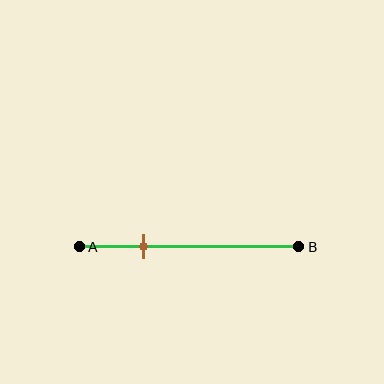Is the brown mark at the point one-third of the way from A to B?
No, the mark is at about 30% from A, not at the 33% one-third point.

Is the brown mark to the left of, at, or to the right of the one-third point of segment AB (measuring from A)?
The brown mark is to the left of the one-third point of segment AB.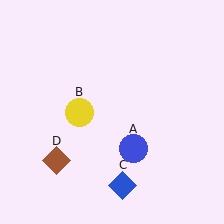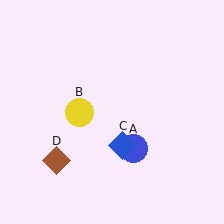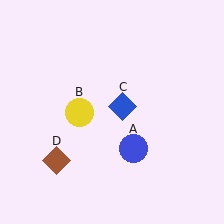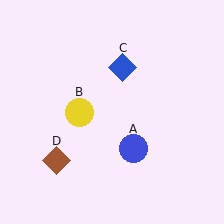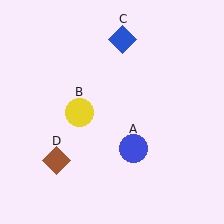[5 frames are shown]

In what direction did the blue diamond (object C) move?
The blue diamond (object C) moved up.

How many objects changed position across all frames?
1 object changed position: blue diamond (object C).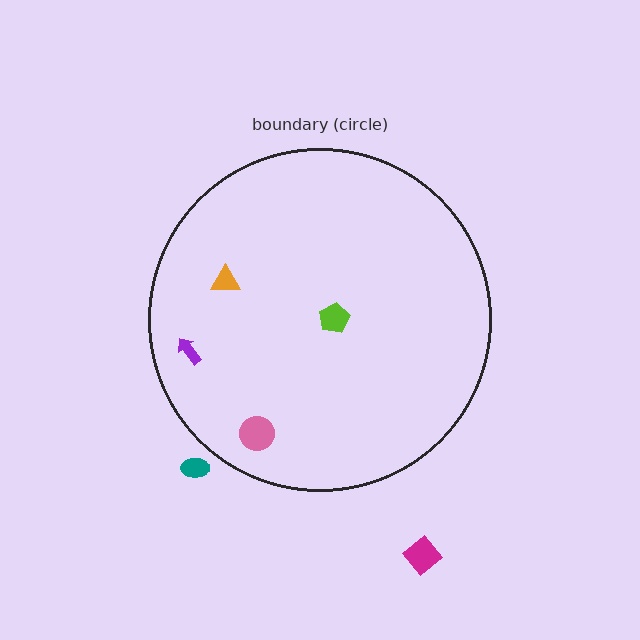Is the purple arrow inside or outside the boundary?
Inside.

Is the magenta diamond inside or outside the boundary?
Outside.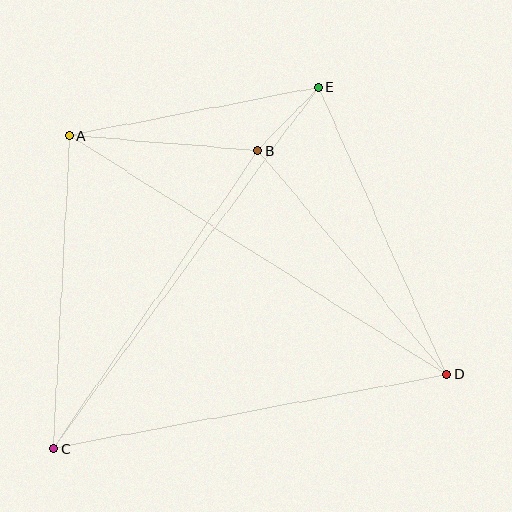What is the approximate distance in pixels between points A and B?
The distance between A and B is approximately 189 pixels.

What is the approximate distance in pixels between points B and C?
The distance between B and C is approximately 361 pixels.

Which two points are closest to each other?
Points B and E are closest to each other.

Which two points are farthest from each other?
Points C and E are farthest from each other.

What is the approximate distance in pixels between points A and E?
The distance between A and E is approximately 253 pixels.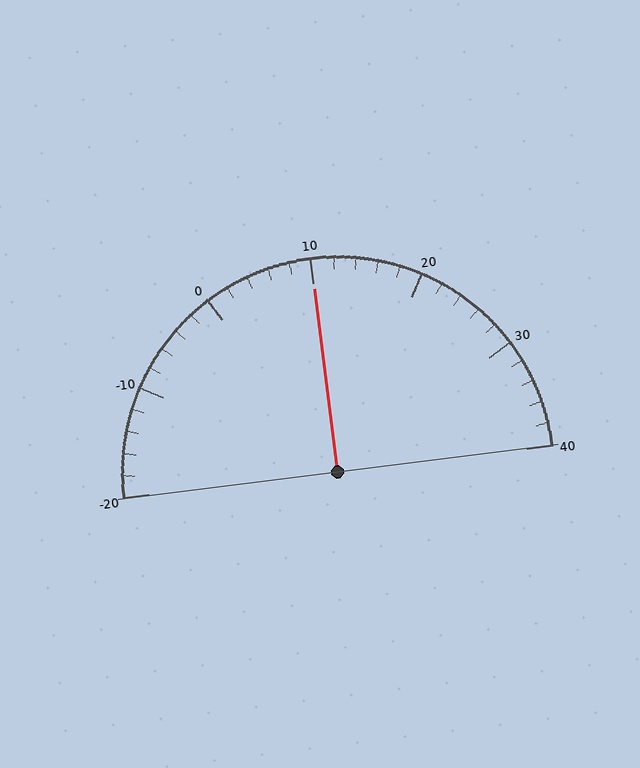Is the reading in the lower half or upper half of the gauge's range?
The reading is in the upper half of the range (-20 to 40).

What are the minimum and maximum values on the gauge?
The gauge ranges from -20 to 40.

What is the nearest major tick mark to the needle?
The nearest major tick mark is 10.